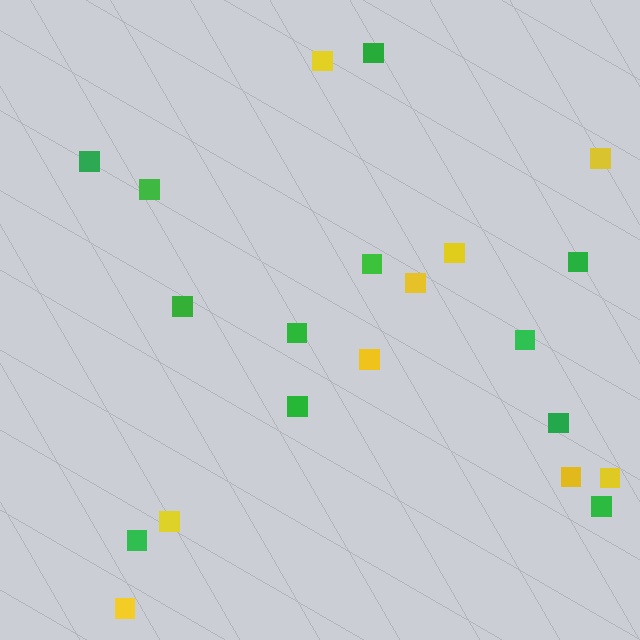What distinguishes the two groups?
There are 2 groups: one group of green squares (12) and one group of yellow squares (9).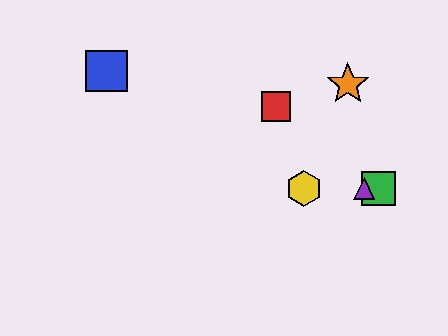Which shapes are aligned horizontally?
The green square, the yellow hexagon, the purple triangle are aligned horizontally.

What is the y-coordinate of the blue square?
The blue square is at y≈71.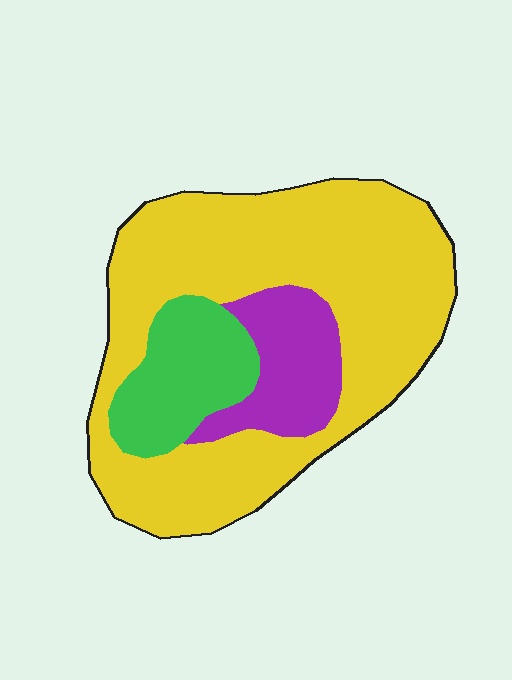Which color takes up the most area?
Yellow, at roughly 70%.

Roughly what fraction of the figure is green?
Green takes up about one sixth (1/6) of the figure.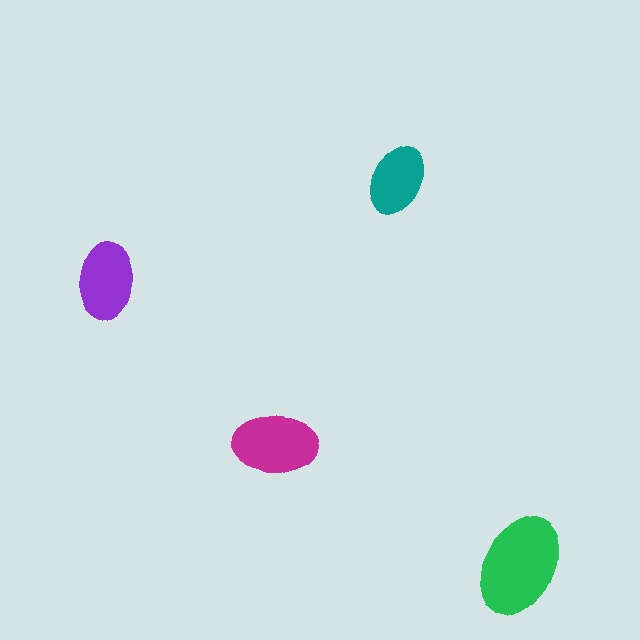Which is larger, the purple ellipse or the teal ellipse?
The purple one.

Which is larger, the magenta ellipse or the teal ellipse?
The magenta one.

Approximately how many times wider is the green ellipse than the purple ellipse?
About 1.5 times wider.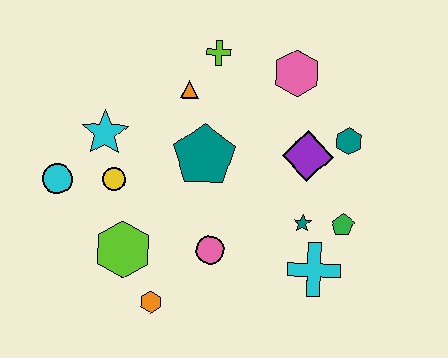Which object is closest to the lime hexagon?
The orange hexagon is closest to the lime hexagon.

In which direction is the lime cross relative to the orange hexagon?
The lime cross is above the orange hexagon.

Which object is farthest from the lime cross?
The orange hexagon is farthest from the lime cross.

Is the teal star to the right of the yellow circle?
Yes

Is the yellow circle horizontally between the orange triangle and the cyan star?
Yes